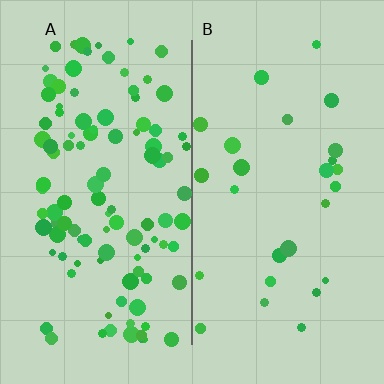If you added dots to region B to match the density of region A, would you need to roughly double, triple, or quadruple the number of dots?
Approximately quadruple.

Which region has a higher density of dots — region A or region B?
A (the left).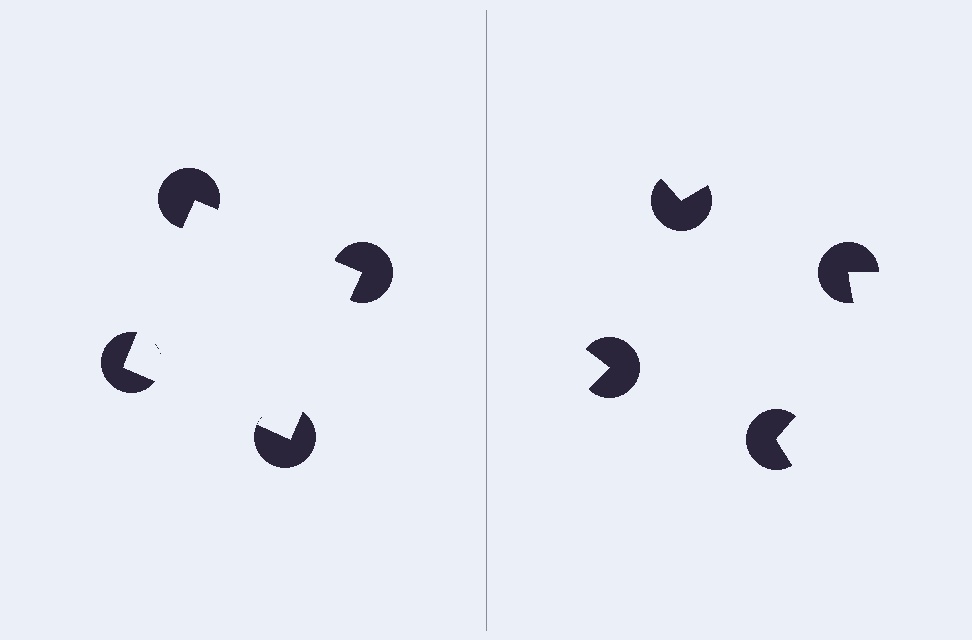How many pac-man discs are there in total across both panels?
8 — 4 on each side.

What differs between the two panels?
The pac-man discs are positioned identically on both sides; only the wedge orientations differ. On the left they align to a square; on the right they are misaligned.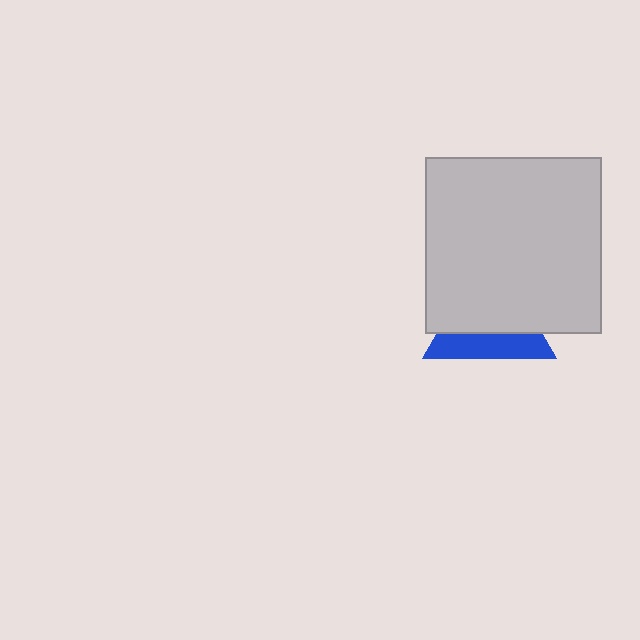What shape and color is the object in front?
The object in front is a light gray square.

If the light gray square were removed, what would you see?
You would see the complete blue triangle.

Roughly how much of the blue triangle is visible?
A small part of it is visible (roughly 40%).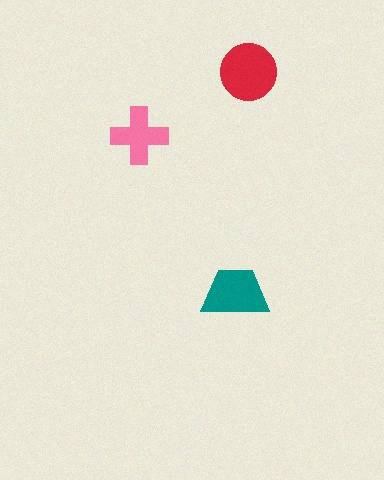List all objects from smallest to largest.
The pink cross, the teal trapezoid, the red circle.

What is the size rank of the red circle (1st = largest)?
1st.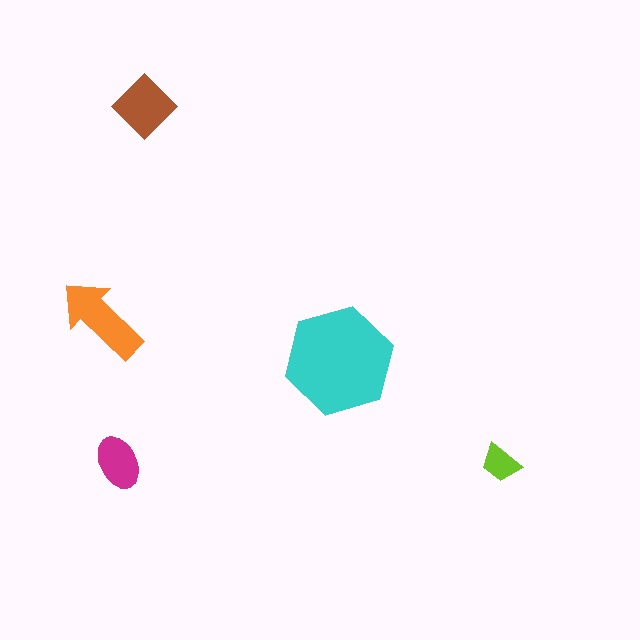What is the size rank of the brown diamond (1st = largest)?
3rd.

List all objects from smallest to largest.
The lime trapezoid, the magenta ellipse, the brown diamond, the orange arrow, the cyan hexagon.